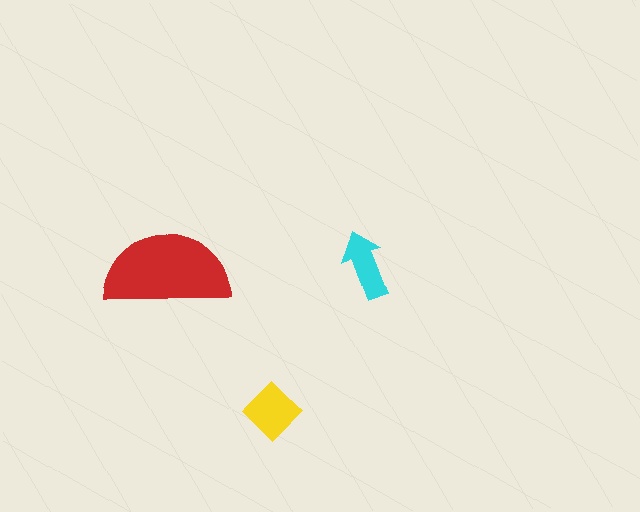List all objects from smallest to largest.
The cyan arrow, the yellow diamond, the red semicircle.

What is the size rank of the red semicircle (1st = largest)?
1st.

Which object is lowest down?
The yellow diamond is bottommost.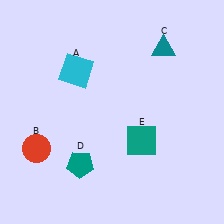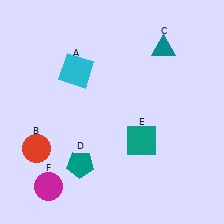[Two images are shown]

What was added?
A magenta circle (F) was added in Image 2.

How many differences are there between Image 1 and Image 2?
There is 1 difference between the two images.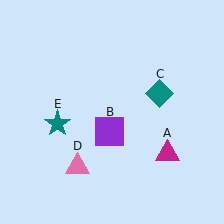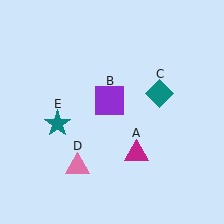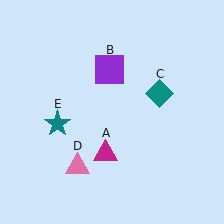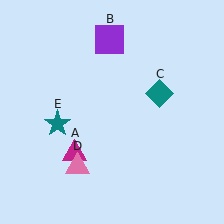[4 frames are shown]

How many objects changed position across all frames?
2 objects changed position: magenta triangle (object A), purple square (object B).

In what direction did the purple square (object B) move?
The purple square (object B) moved up.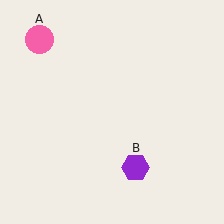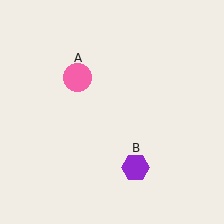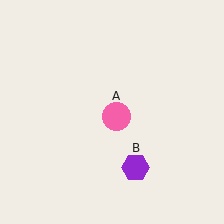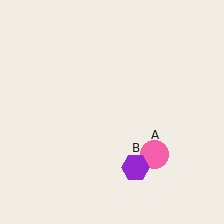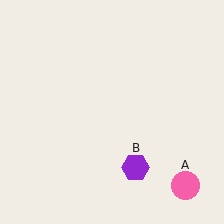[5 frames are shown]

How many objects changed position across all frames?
1 object changed position: pink circle (object A).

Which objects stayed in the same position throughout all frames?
Purple hexagon (object B) remained stationary.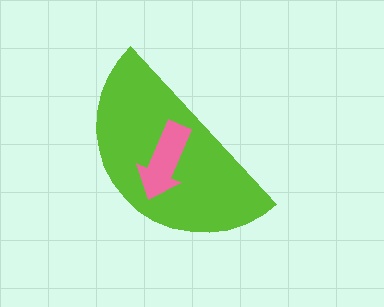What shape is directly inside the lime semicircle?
The pink arrow.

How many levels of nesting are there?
2.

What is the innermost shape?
The pink arrow.